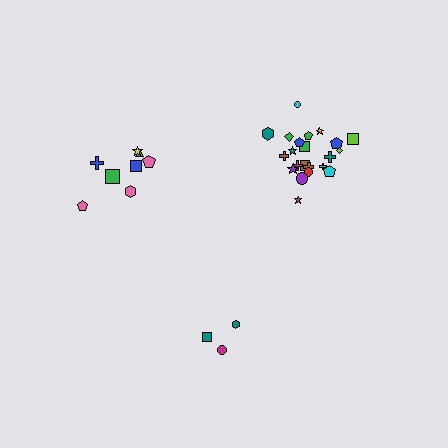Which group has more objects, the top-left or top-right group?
The top-right group.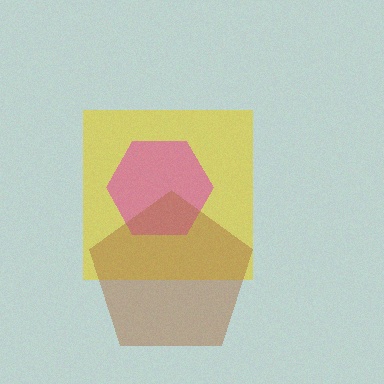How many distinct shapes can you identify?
There are 3 distinct shapes: a yellow square, a pink hexagon, a brown pentagon.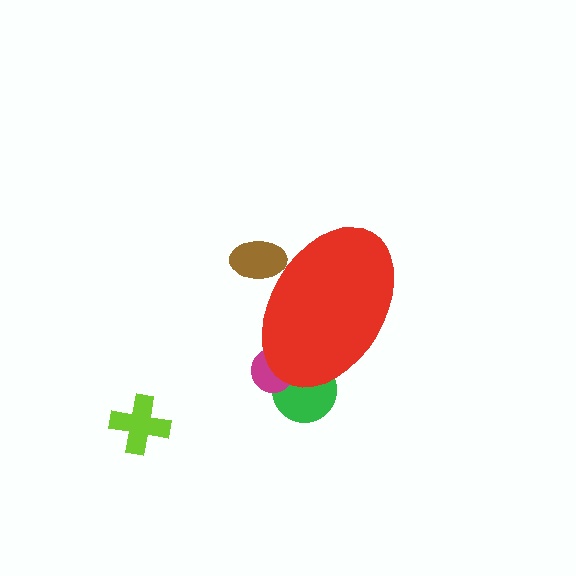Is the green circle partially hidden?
Yes, the green circle is partially hidden behind the red ellipse.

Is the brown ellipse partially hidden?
Yes, the brown ellipse is partially hidden behind the red ellipse.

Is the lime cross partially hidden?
No, the lime cross is fully visible.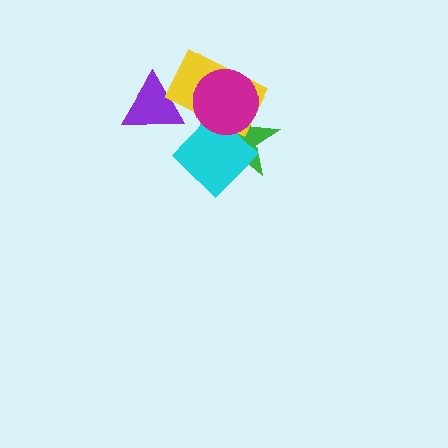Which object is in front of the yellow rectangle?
The magenta circle is in front of the yellow rectangle.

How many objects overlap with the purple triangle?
1 object overlaps with the purple triangle.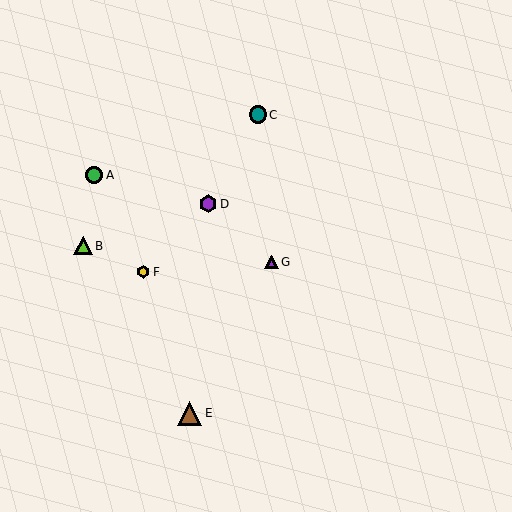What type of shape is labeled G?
Shape G is a purple triangle.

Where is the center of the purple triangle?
The center of the purple triangle is at (271, 262).